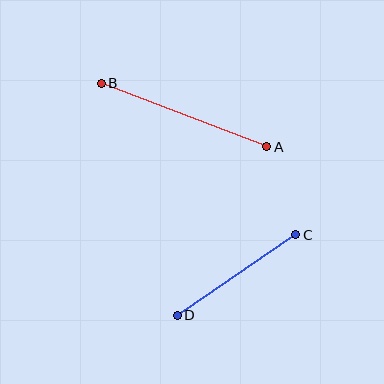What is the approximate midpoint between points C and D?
The midpoint is at approximately (236, 275) pixels.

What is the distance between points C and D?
The distance is approximately 143 pixels.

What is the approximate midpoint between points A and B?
The midpoint is at approximately (184, 115) pixels.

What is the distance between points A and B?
The distance is approximately 178 pixels.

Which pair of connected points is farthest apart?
Points A and B are farthest apart.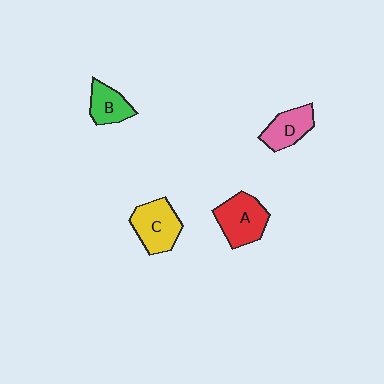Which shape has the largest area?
Shape A (red).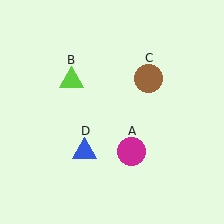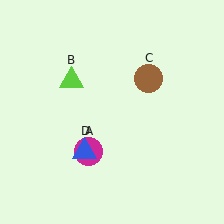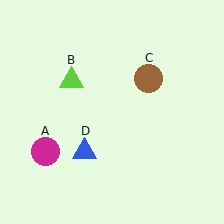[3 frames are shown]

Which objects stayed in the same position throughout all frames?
Lime triangle (object B) and brown circle (object C) and blue triangle (object D) remained stationary.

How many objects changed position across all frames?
1 object changed position: magenta circle (object A).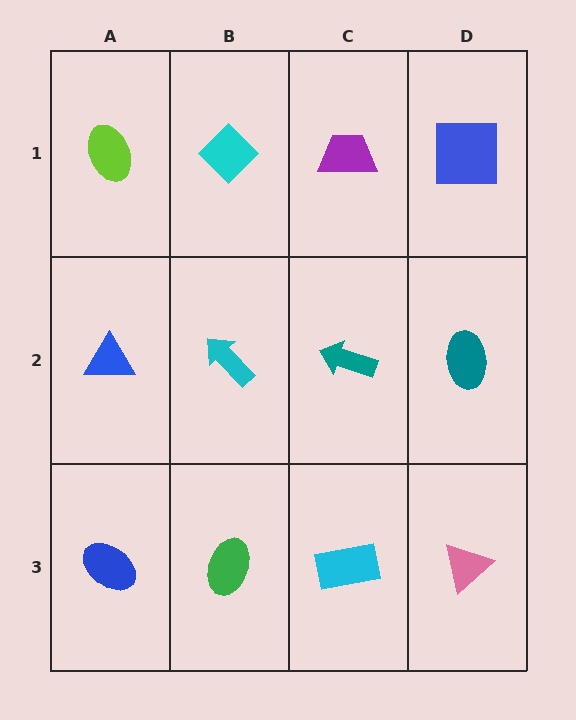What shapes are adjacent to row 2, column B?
A cyan diamond (row 1, column B), a green ellipse (row 3, column B), a blue triangle (row 2, column A), a teal arrow (row 2, column C).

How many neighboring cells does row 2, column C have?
4.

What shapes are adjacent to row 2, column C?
A purple trapezoid (row 1, column C), a cyan rectangle (row 3, column C), a cyan arrow (row 2, column B), a teal ellipse (row 2, column D).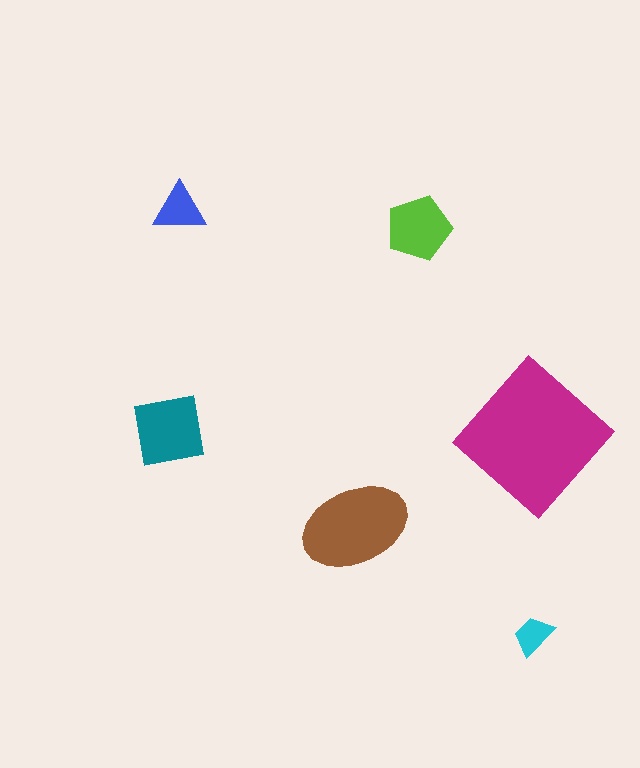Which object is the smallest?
The cyan trapezoid.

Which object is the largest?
The magenta diamond.